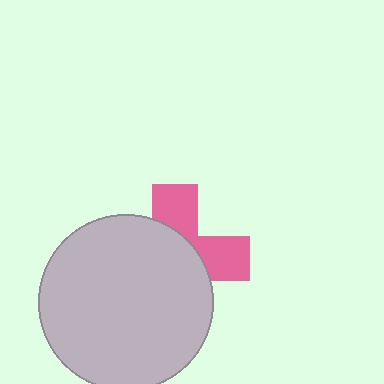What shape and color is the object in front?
The object in front is a light gray circle.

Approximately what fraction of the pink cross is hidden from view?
Roughly 63% of the pink cross is hidden behind the light gray circle.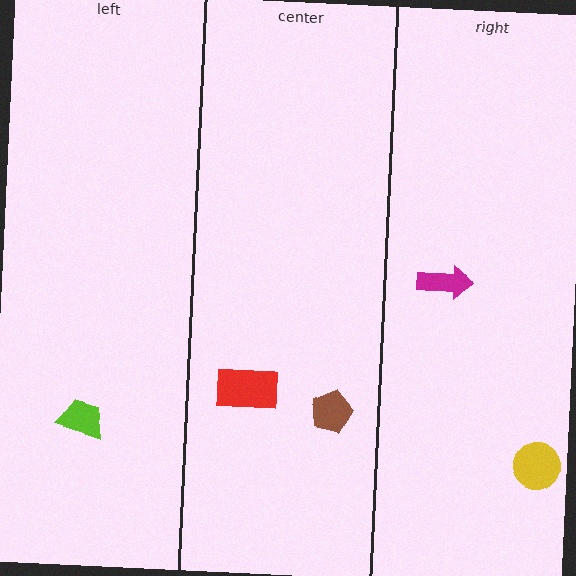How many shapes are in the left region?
1.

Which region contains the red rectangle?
The center region.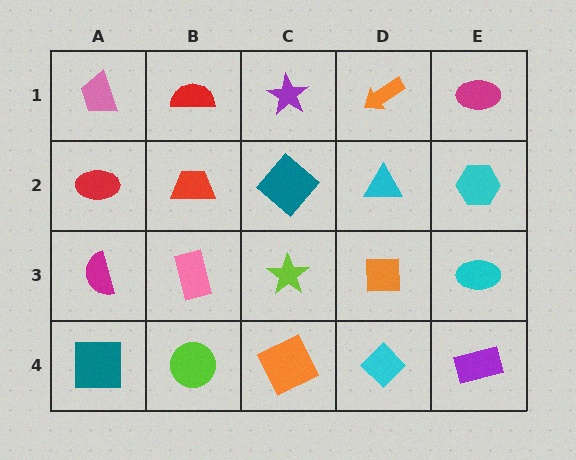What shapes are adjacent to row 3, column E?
A cyan hexagon (row 2, column E), a purple rectangle (row 4, column E), an orange square (row 3, column D).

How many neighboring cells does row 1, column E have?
2.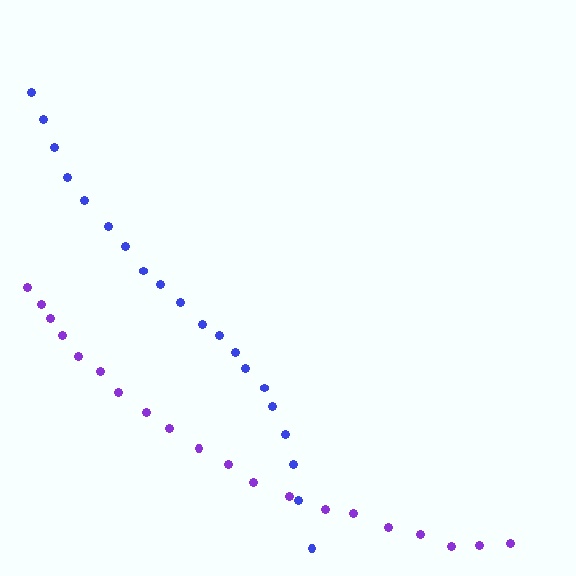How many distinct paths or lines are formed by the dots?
There are 2 distinct paths.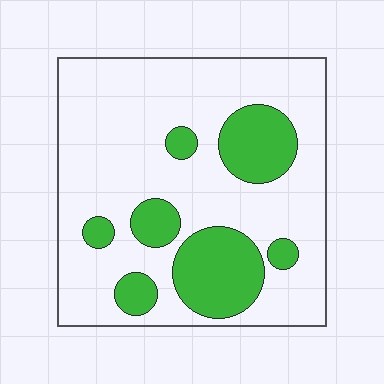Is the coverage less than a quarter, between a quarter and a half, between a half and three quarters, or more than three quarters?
Less than a quarter.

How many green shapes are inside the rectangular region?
7.